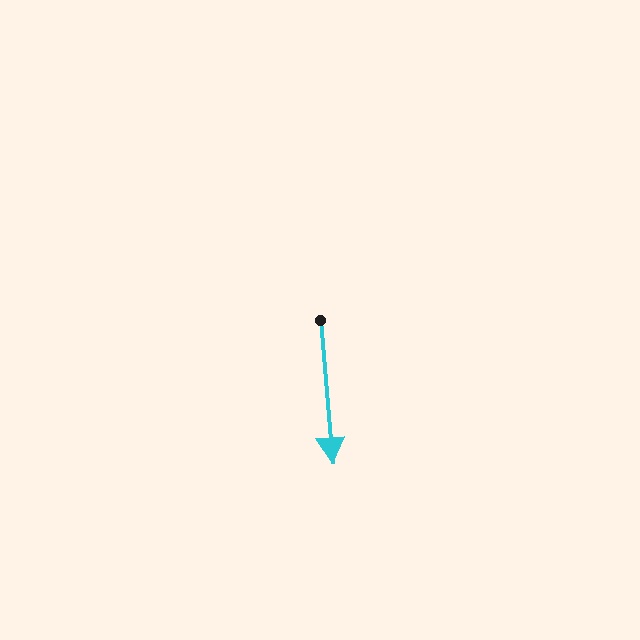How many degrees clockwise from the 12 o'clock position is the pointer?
Approximately 175 degrees.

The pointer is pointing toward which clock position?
Roughly 6 o'clock.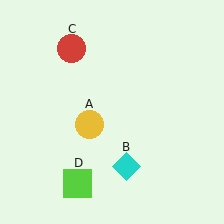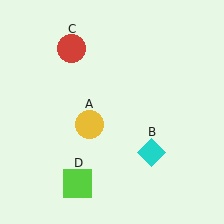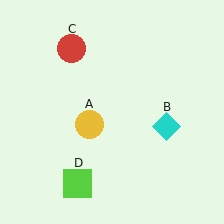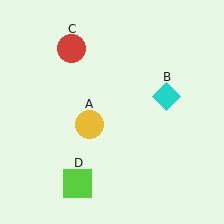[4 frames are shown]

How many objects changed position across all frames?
1 object changed position: cyan diamond (object B).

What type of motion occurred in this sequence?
The cyan diamond (object B) rotated counterclockwise around the center of the scene.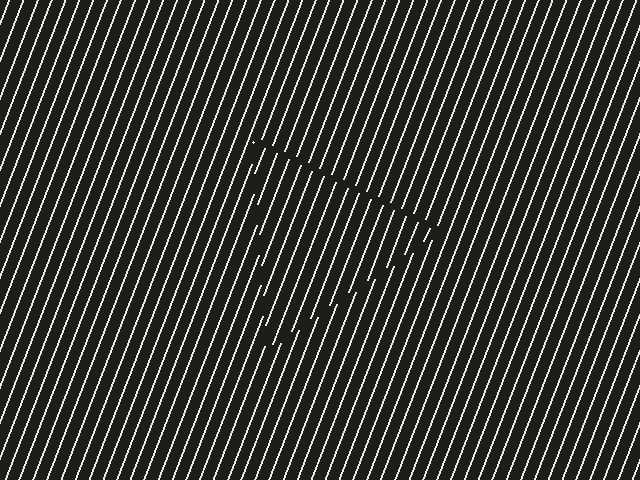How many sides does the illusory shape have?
3 sides — the line-ends trace a triangle.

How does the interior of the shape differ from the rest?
The interior of the shape contains the same grating, shifted by half a period — the contour is defined by the phase discontinuity where line-ends from the inner and outer gratings abut.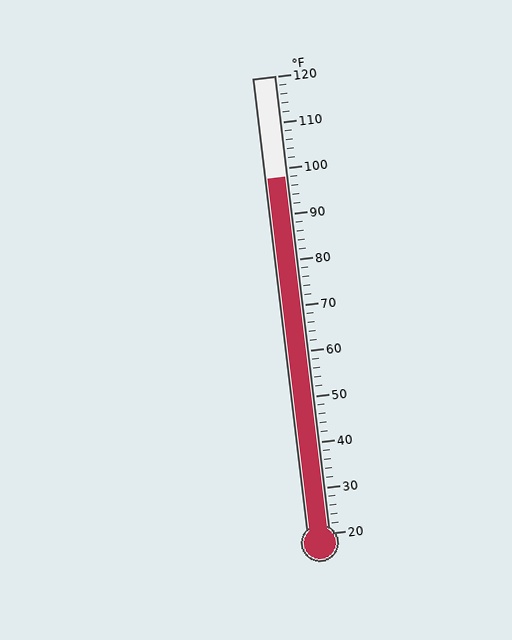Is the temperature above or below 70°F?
The temperature is above 70°F.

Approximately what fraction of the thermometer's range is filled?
The thermometer is filled to approximately 80% of its range.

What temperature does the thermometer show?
The thermometer shows approximately 98°F.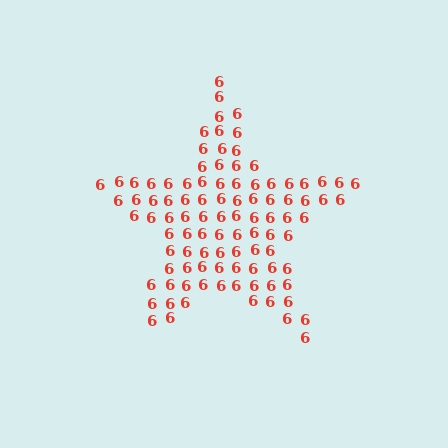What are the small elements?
The small elements are digit 6's.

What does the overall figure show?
The overall figure shows a star.